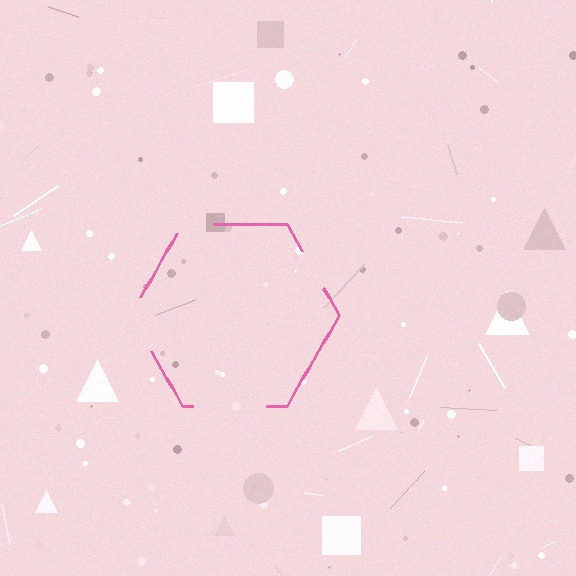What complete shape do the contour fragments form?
The contour fragments form a hexagon.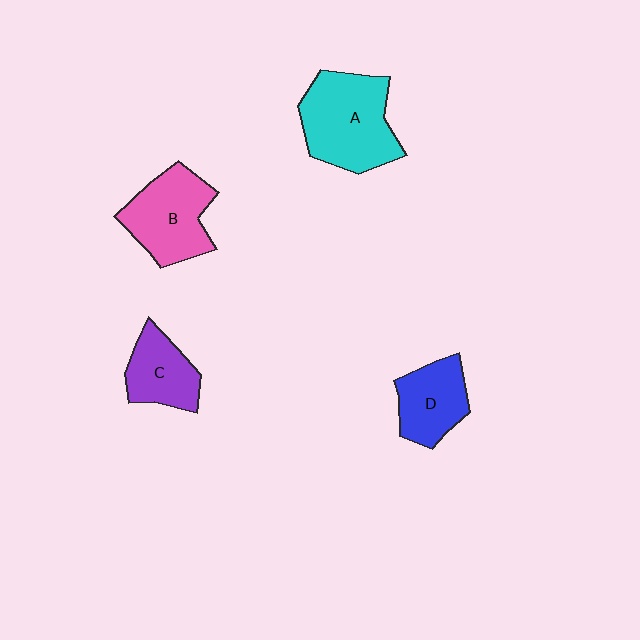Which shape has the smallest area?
Shape C (purple).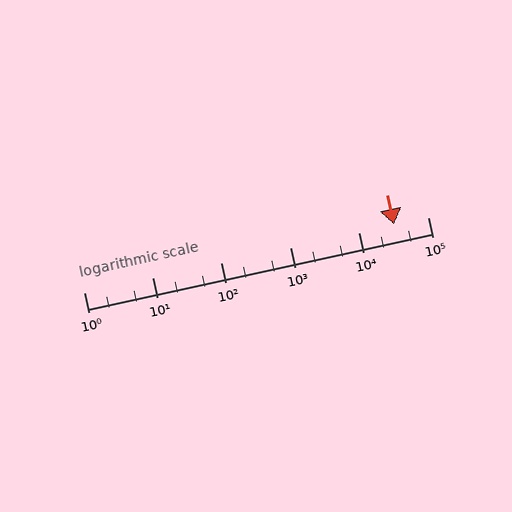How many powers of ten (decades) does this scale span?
The scale spans 5 decades, from 1 to 100000.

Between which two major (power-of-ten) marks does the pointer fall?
The pointer is between 10000 and 100000.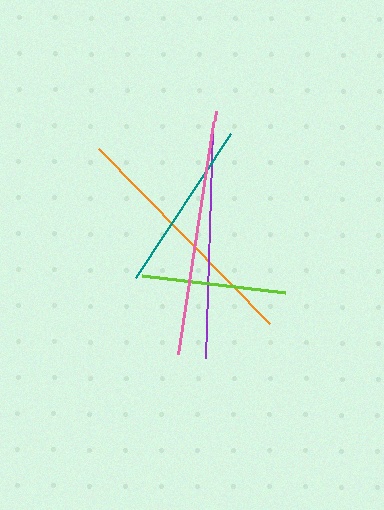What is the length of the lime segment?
The lime segment is approximately 143 pixels long.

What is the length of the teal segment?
The teal segment is approximately 173 pixels long.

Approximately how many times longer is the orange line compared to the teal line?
The orange line is approximately 1.4 times the length of the teal line.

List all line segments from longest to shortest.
From longest to shortest: pink, orange, purple, teal, lime.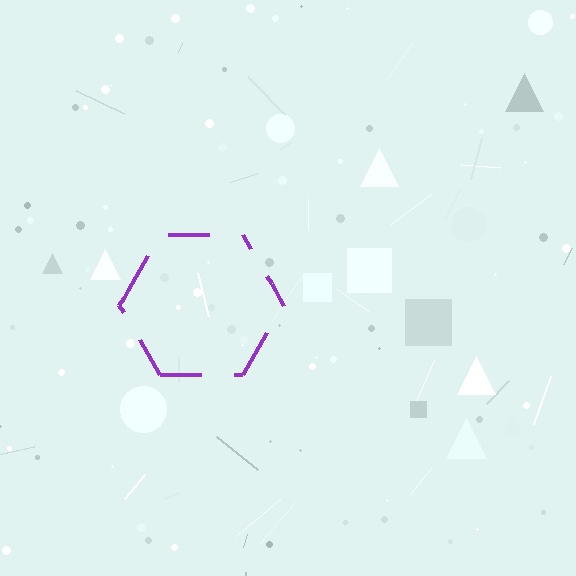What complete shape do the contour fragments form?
The contour fragments form a hexagon.